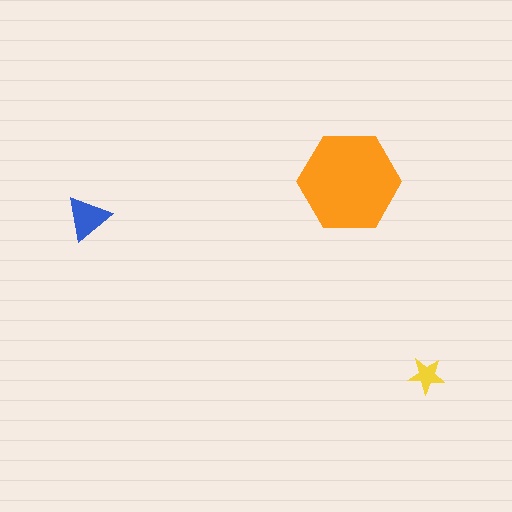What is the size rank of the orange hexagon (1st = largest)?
1st.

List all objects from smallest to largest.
The yellow star, the blue triangle, the orange hexagon.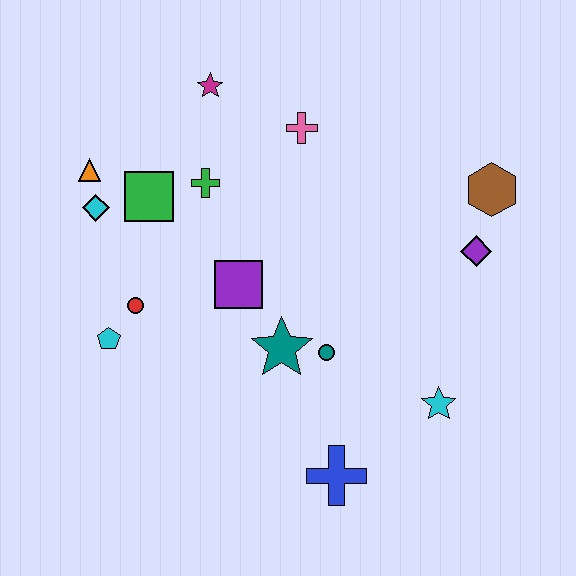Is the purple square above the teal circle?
Yes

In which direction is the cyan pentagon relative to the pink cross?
The cyan pentagon is below the pink cross.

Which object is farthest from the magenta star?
The blue cross is farthest from the magenta star.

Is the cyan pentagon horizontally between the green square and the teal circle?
No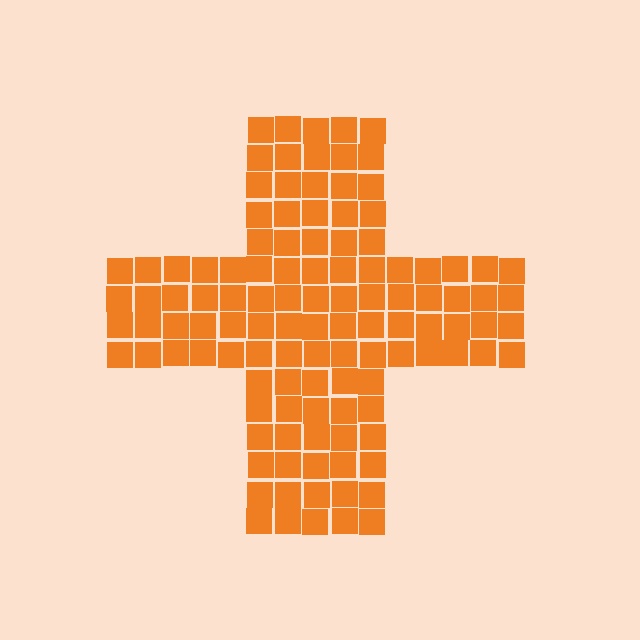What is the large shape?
The large shape is a cross.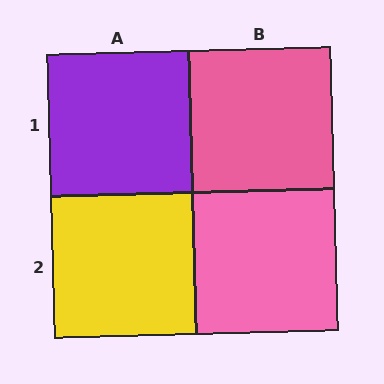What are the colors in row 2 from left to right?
Yellow, pink.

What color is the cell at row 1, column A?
Purple.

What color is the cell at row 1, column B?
Pink.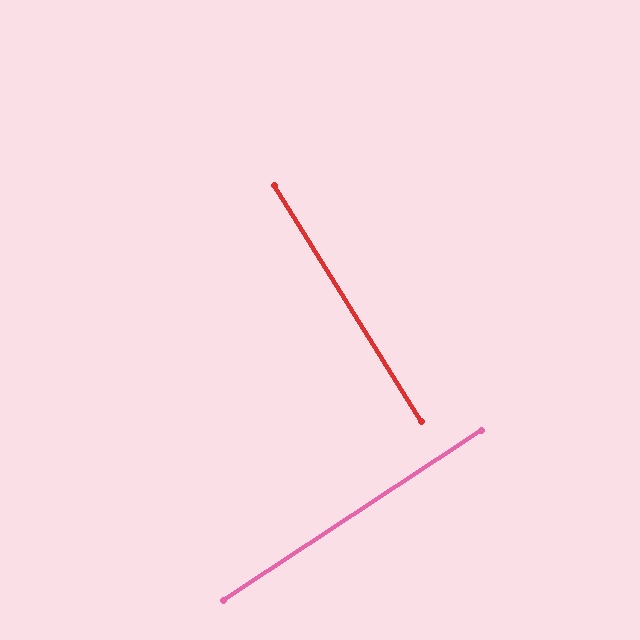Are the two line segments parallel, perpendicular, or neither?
Perpendicular — they meet at approximately 89°.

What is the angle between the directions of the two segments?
Approximately 89 degrees.